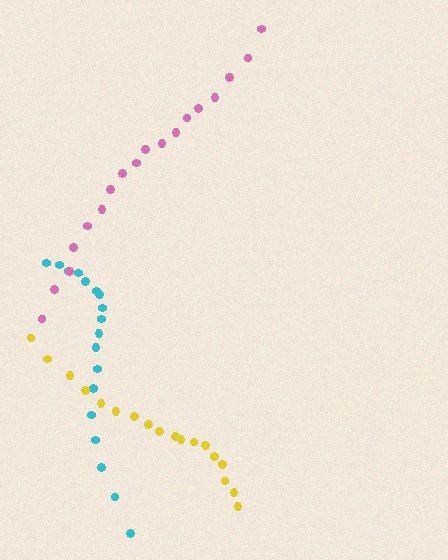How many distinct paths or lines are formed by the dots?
There are 3 distinct paths.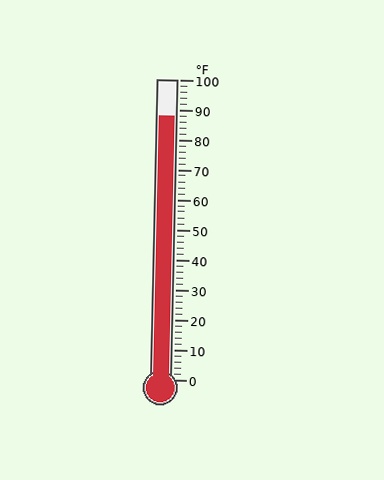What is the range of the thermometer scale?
The thermometer scale ranges from 0°F to 100°F.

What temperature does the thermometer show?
The thermometer shows approximately 88°F.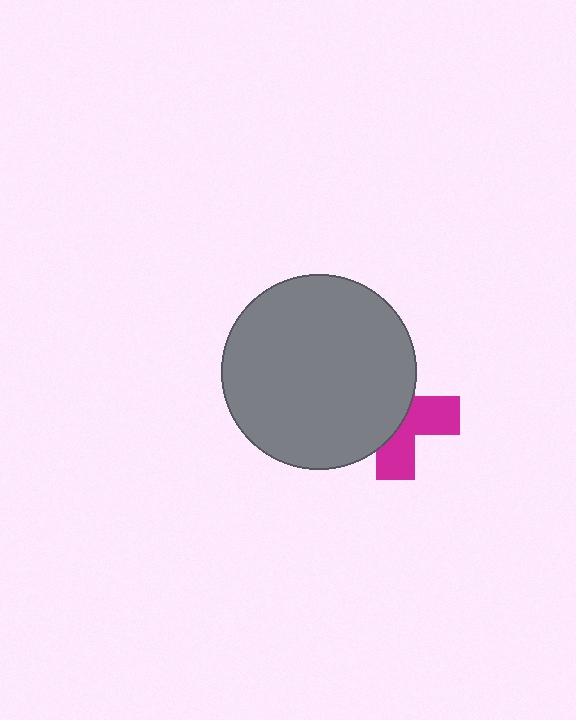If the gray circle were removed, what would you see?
You would see the complete magenta cross.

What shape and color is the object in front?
The object in front is a gray circle.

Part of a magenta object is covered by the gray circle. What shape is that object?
It is a cross.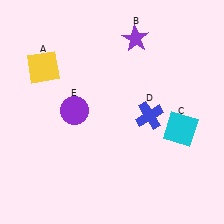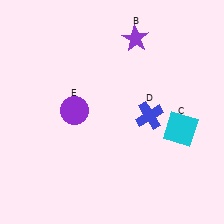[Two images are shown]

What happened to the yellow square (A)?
The yellow square (A) was removed in Image 2. It was in the top-left area of Image 1.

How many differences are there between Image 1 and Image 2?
There is 1 difference between the two images.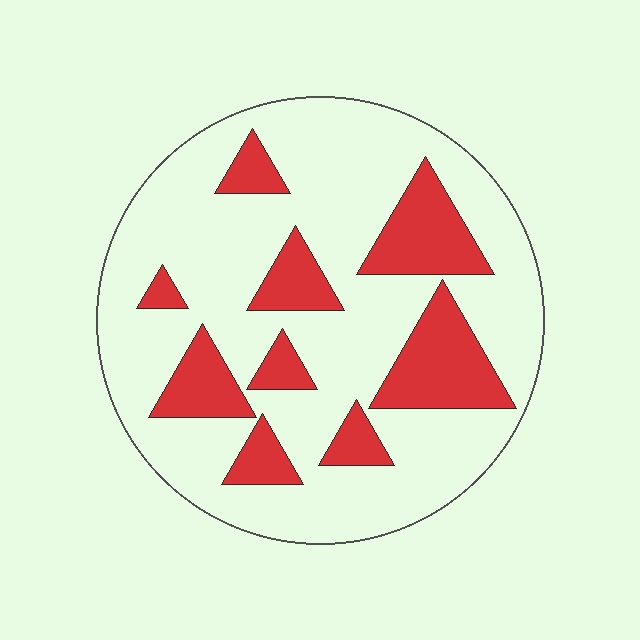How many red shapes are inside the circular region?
9.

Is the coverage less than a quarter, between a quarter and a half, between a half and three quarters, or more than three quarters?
Less than a quarter.